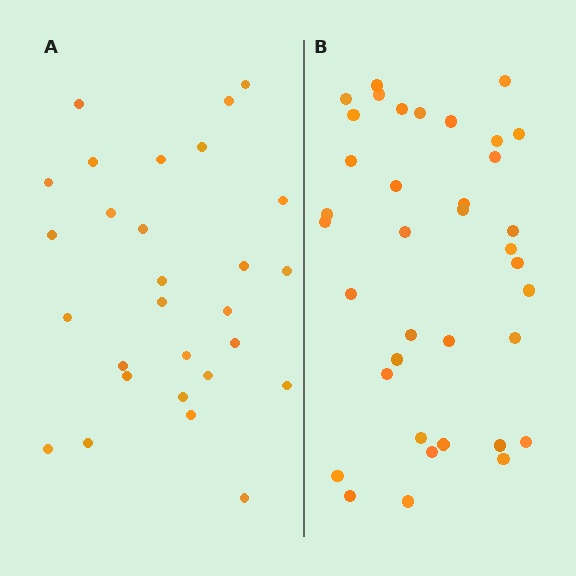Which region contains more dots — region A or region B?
Region B (the right region) has more dots.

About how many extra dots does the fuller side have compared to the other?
Region B has roughly 8 or so more dots than region A.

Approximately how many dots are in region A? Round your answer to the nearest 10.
About 30 dots. (The exact count is 28, which rounds to 30.)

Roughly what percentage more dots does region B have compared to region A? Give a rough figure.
About 30% more.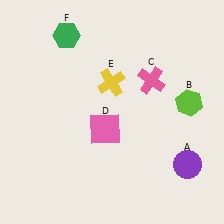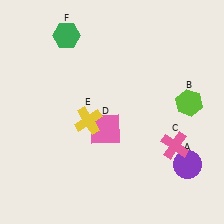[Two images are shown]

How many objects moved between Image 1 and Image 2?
2 objects moved between the two images.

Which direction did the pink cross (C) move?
The pink cross (C) moved down.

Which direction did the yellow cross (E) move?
The yellow cross (E) moved down.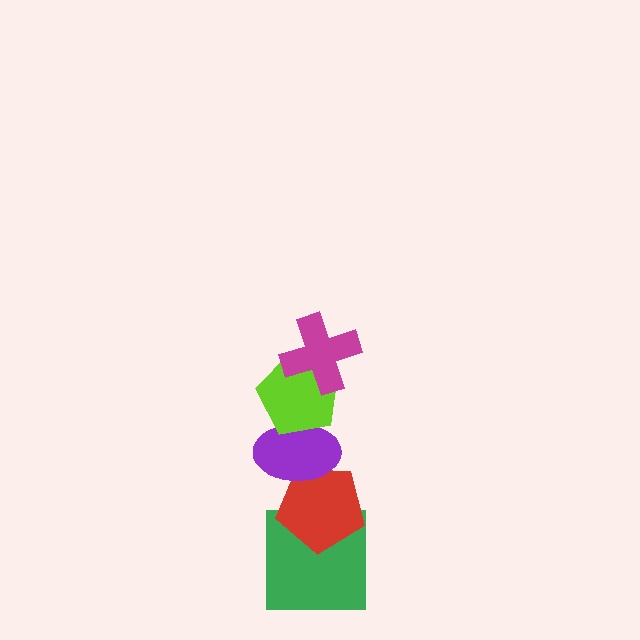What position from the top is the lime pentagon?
The lime pentagon is 2nd from the top.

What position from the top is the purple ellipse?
The purple ellipse is 3rd from the top.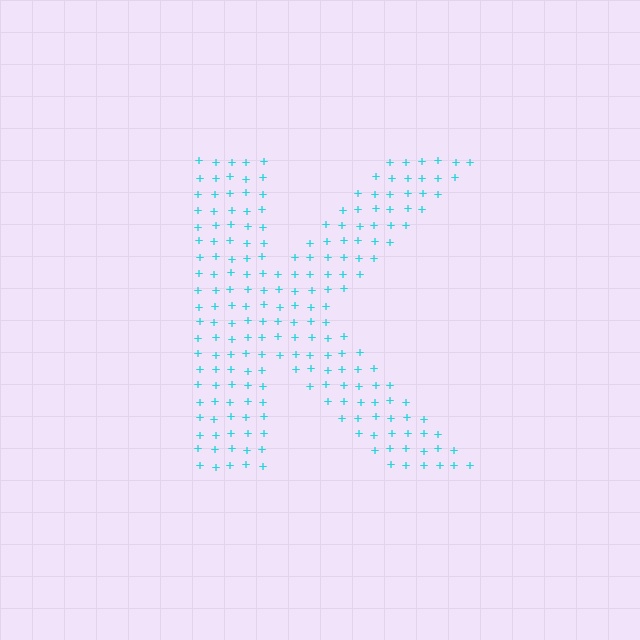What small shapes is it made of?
It is made of small plus signs.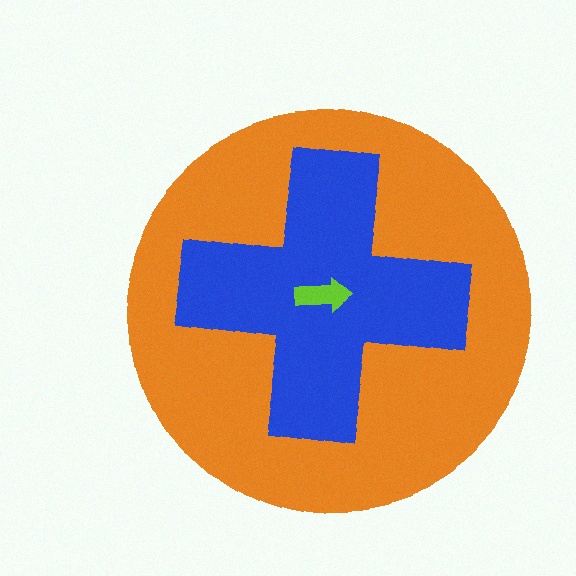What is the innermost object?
The lime arrow.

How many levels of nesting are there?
3.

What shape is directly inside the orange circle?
The blue cross.